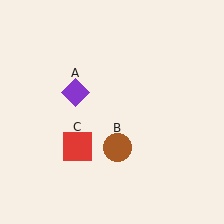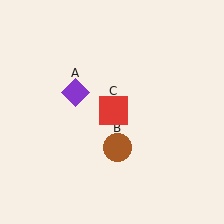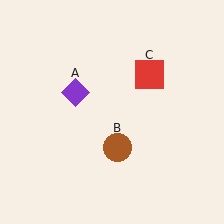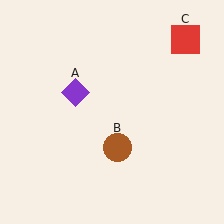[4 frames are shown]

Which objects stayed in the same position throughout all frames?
Purple diamond (object A) and brown circle (object B) remained stationary.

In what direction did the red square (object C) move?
The red square (object C) moved up and to the right.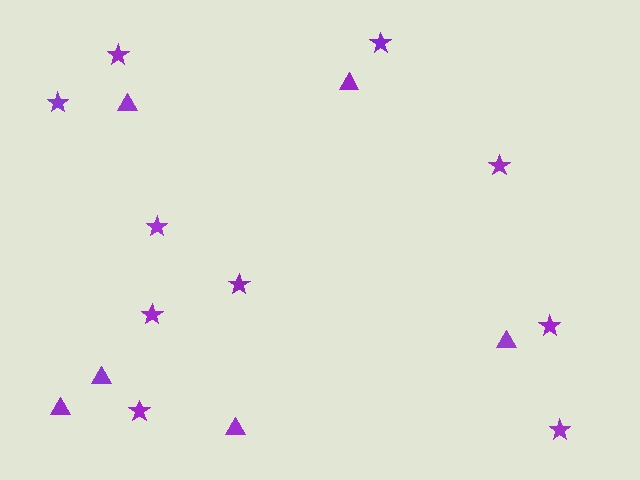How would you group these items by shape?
There are 2 groups: one group of stars (10) and one group of triangles (6).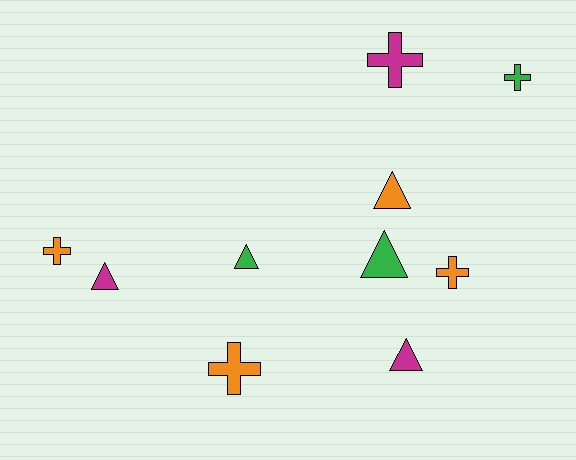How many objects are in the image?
There are 10 objects.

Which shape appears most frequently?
Triangle, with 5 objects.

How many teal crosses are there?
There are no teal crosses.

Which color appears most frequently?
Orange, with 4 objects.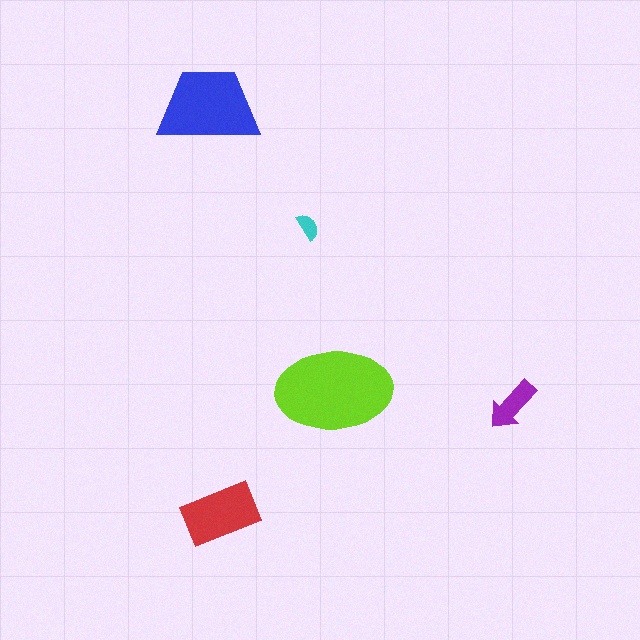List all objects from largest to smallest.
The lime ellipse, the blue trapezoid, the red rectangle, the purple arrow, the cyan semicircle.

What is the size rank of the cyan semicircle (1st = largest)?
5th.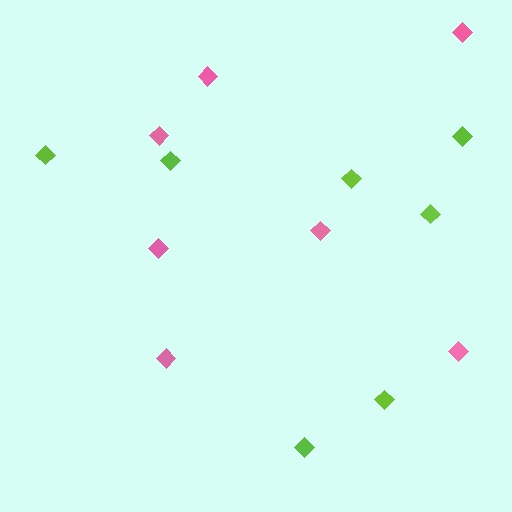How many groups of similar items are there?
There are 2 groups: one group of pink diamonds (7) and one group of lime diamonds (7).